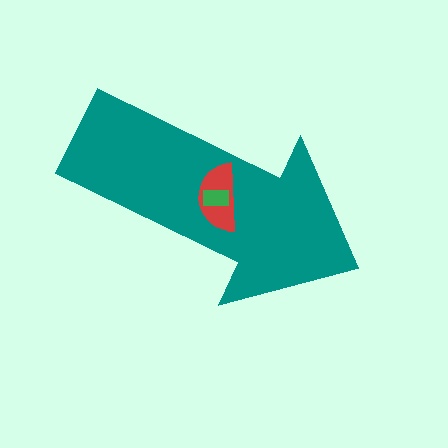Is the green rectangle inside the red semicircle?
Yes.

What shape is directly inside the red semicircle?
The green rectangle.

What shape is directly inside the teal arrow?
The red semicircle.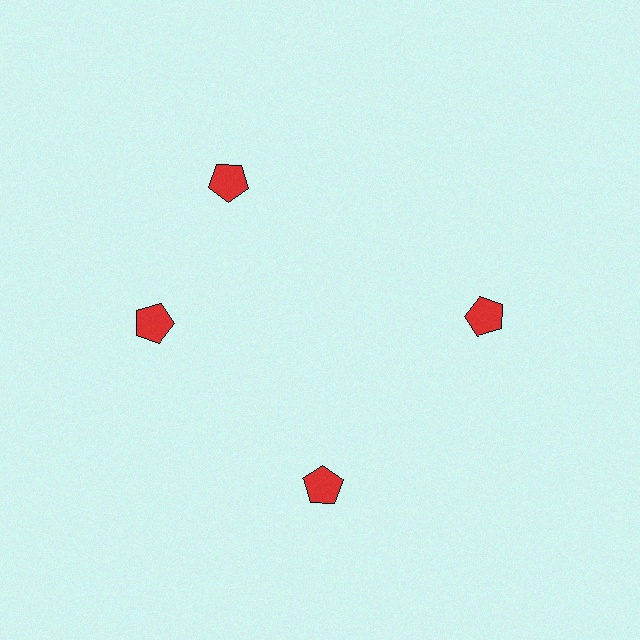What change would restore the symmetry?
The symmetry would be restored by rotating it back into even spacing with its neighbors so that all 4 pentagons sit at equal angles and equal distance from the center.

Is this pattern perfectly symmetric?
No. The 4 red pentagons are arranged in a ring, but one element near the 12 o'clock position is rotated out of alignment along the ring, breaking the 4-fold rotational symmetry.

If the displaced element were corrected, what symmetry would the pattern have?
It would have 4-fold rotational symmetry — the pattern would map onto itself every 90 degrees.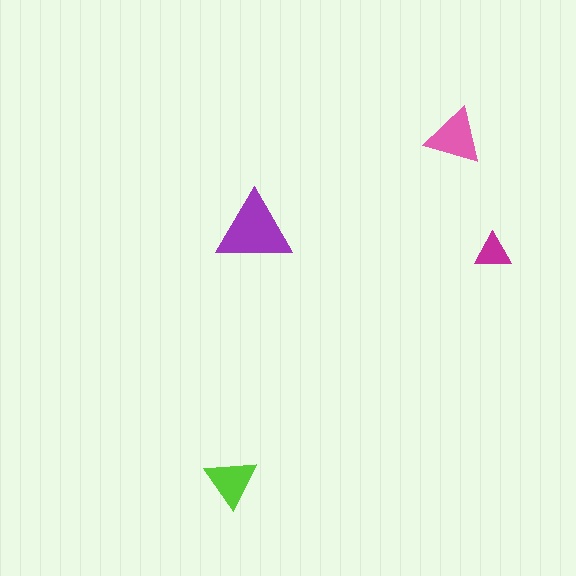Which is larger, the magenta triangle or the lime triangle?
The lime one.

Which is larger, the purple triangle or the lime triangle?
The purple one.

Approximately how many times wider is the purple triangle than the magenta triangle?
About 2 times wider.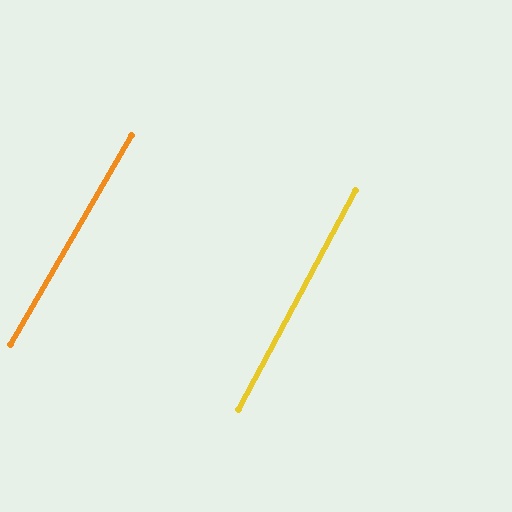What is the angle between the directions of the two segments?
Approximately 2 degrees.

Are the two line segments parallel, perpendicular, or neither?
Parallel — their directions differ by only 1.9°.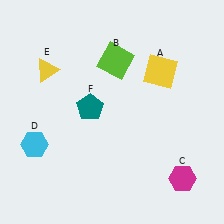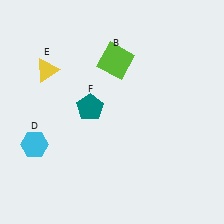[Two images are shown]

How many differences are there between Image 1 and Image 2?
There are 2 differences between the two images.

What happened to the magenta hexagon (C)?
The magenta hexagon (C) was removed in Image 2. It was in the bottom-right area of Image 1.